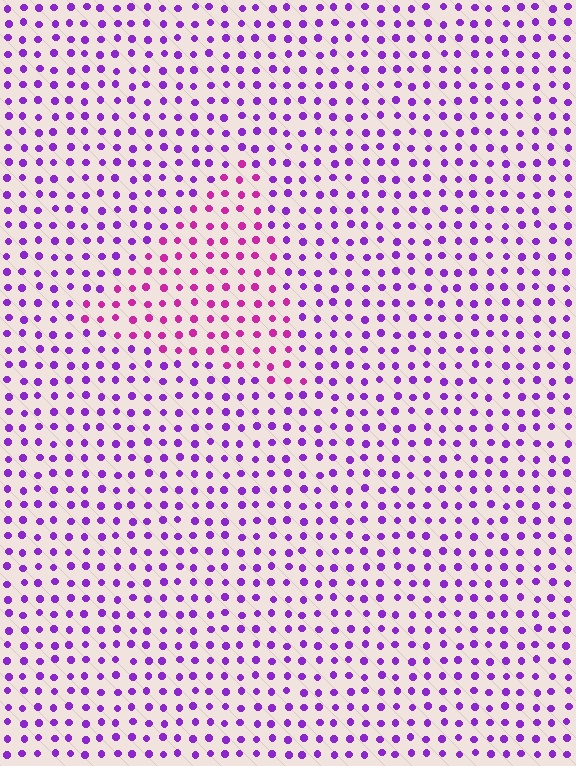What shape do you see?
I see a triangle.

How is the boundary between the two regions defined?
The boundary is defined purely by a slight shift in hue (about 37 degrees). Spacing, size, and orientation are identical on both sides.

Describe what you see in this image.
The image is filled with small purple elements in a uniform arrangement. A triangle-shaped region is visible where the elements are tinted to a slightly different hue, forming a subtle color boundary.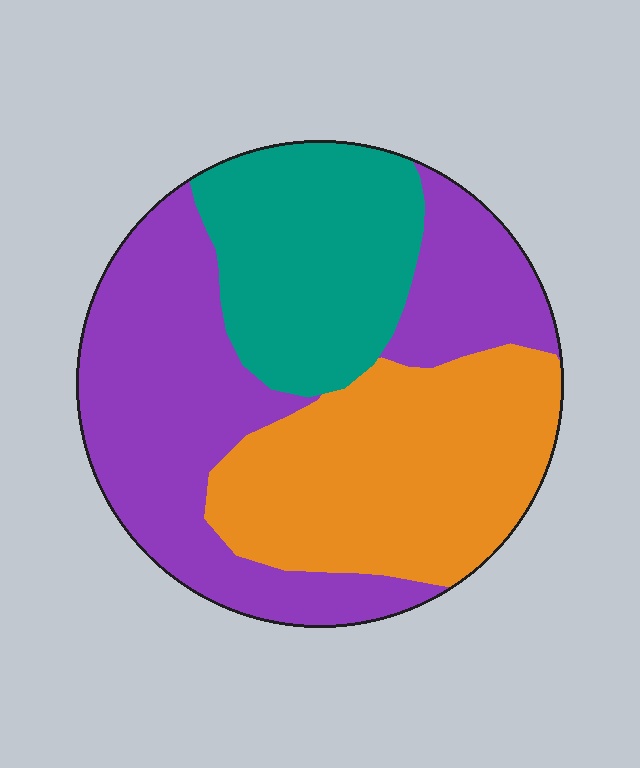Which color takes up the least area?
Teal, at roughly 25%.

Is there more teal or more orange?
Orange.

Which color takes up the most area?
Purple, at roughly 45%.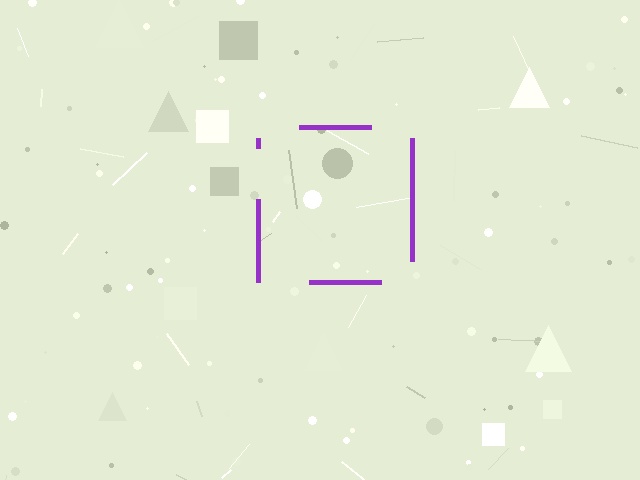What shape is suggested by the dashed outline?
The dashed outline suggests a square.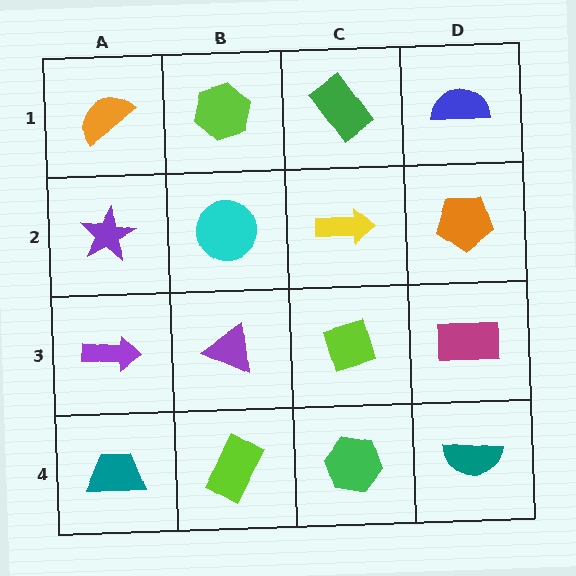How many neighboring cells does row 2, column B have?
4.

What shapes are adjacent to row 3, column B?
A cyan circle (row 2, column B), a lime rectangle (row 4, column B), a purple arrow (row 3, column A), a lime diamond (row 3, column C).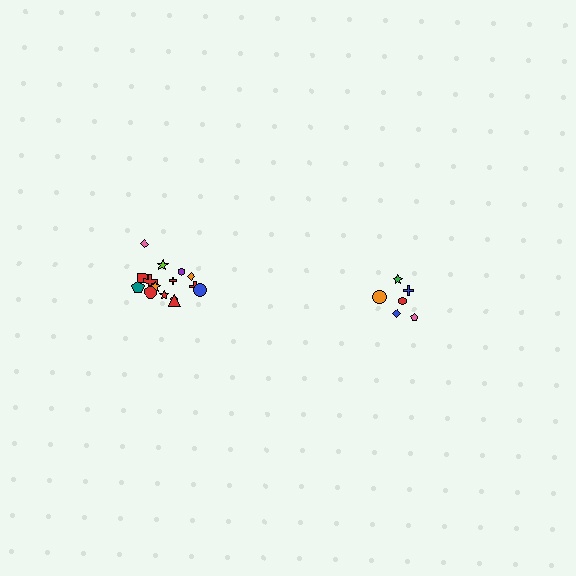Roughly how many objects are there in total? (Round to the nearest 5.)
Roughly 20 objects in total.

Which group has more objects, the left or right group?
The left group.